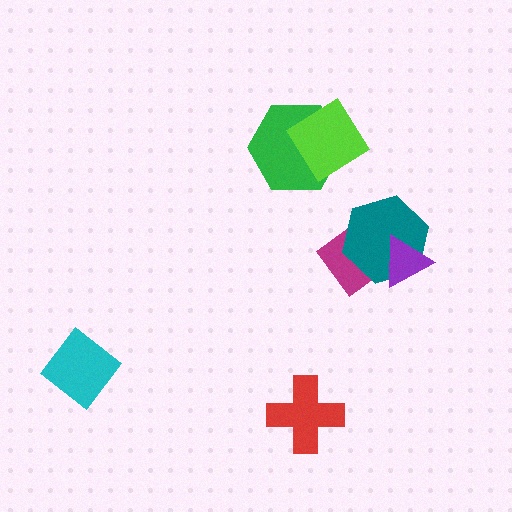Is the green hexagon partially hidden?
Yes, it is partially covered by another shape.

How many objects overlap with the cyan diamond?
0 objects overlap with the cyan diamond.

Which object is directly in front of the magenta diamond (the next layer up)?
The teal hexagon is directly in front of the magenta diamond.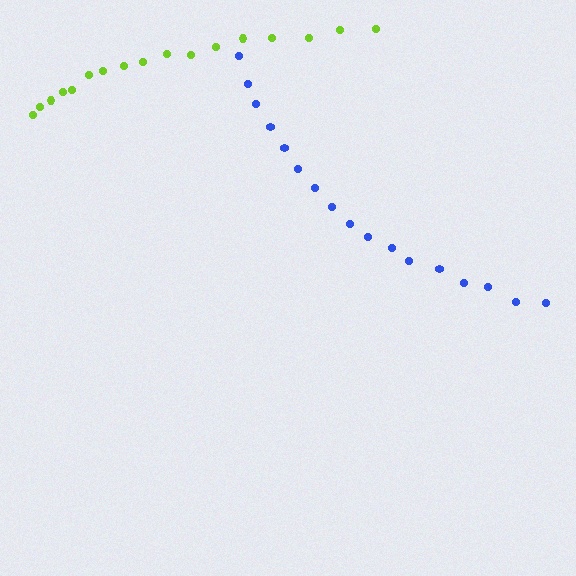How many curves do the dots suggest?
There are 2 distinct paths.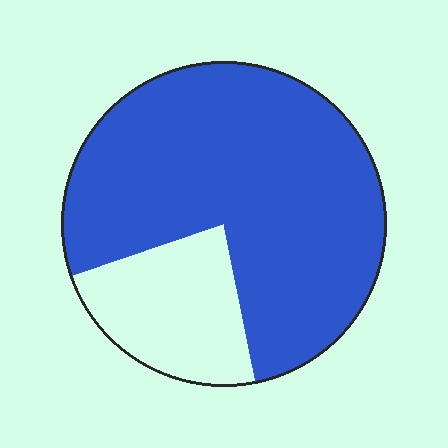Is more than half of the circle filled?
Yes.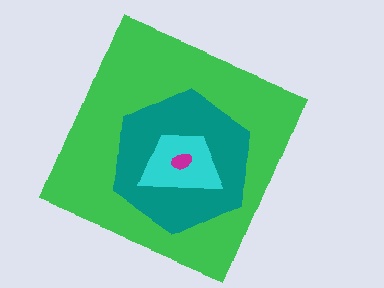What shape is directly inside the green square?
The teal hexagon.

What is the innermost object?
The magenta ellipse.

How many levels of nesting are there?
4.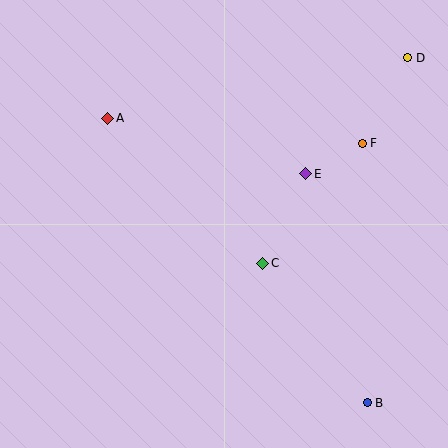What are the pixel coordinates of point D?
Point D is at (408, 58).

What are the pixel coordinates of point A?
Point A is at (108, 118).